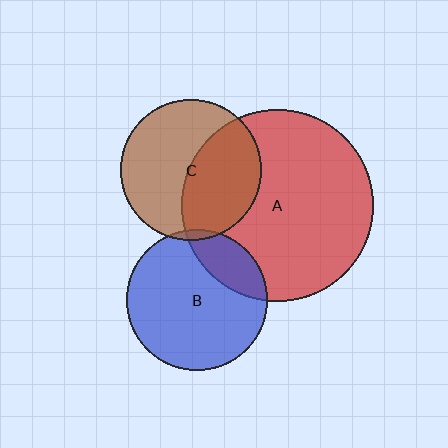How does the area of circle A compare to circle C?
Approximately 1.9 times.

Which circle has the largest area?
Circle A (red).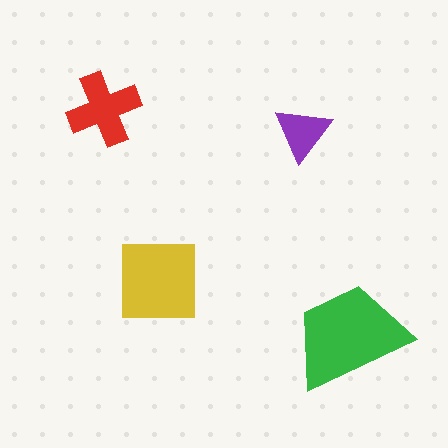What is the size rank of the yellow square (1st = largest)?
2nd.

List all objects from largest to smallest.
The green trapezoid, the yellow square, the red cross, the purple triangle.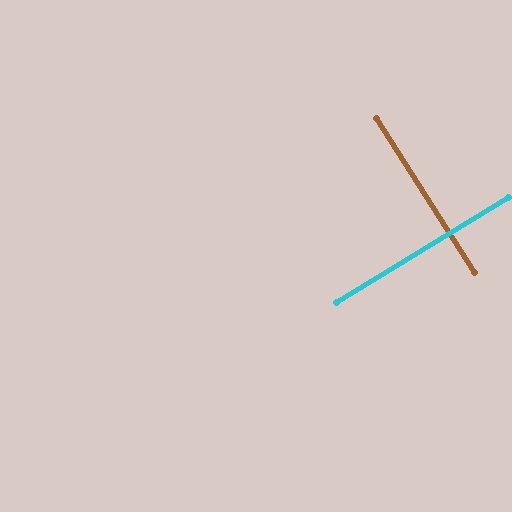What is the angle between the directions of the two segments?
Approximately 89 degrees.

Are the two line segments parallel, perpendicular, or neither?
Perpendicular — they meet at approximately 89°.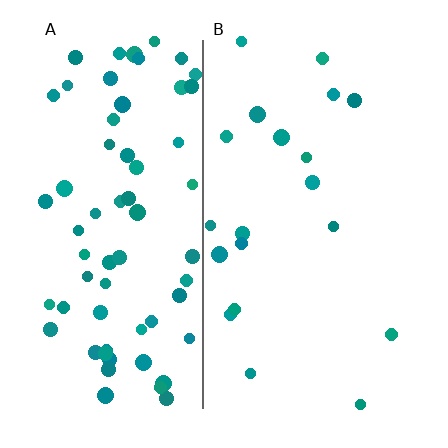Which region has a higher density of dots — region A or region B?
A (the left).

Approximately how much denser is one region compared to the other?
Approximately 3.4× — region A over region B.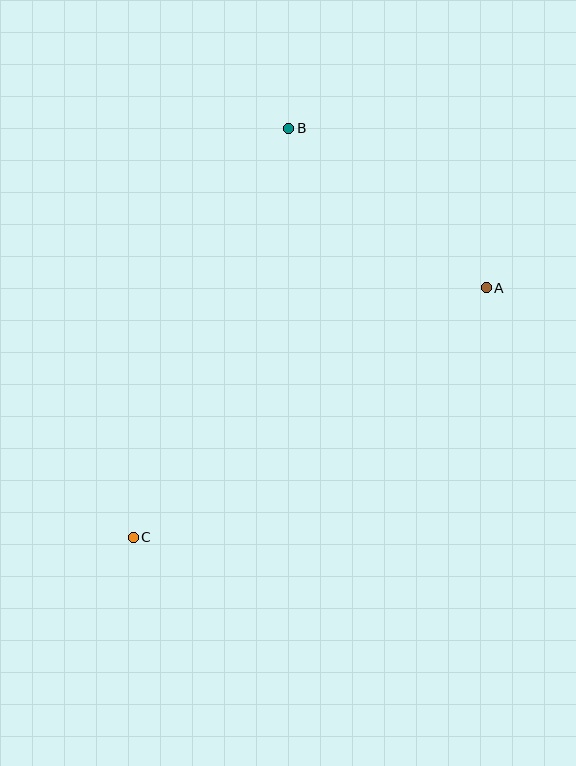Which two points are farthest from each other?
Points B and C are farthest from each other.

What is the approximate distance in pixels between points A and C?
The distance between A and C is approximately 432 pixels.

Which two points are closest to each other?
Points A and B are closest to each other.